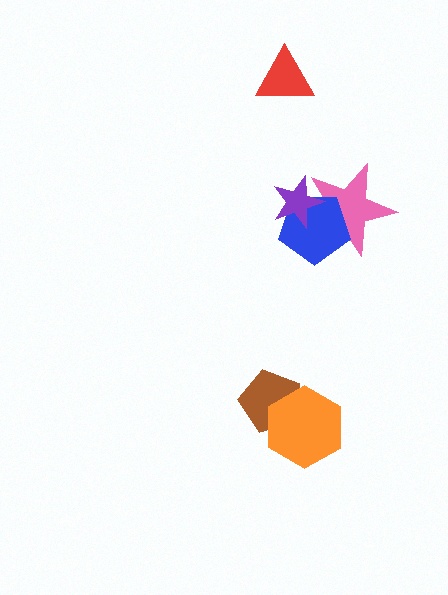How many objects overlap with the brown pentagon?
1 object overlaps with the brown pentagon.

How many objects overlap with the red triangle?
0 objects overlap with the red triangle.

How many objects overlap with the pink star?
2 objects overlap with the pink star.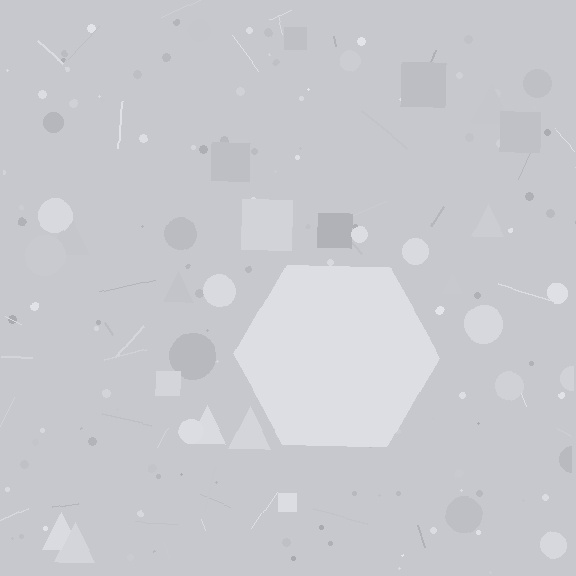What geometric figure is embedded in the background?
A hexagon is embedded in the background.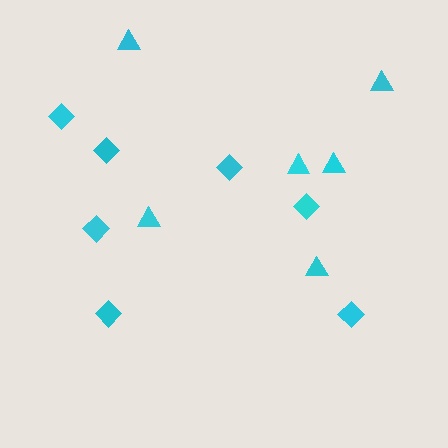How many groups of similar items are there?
There are 2 groups: one group of diamonds (7) and one group of triangles (6).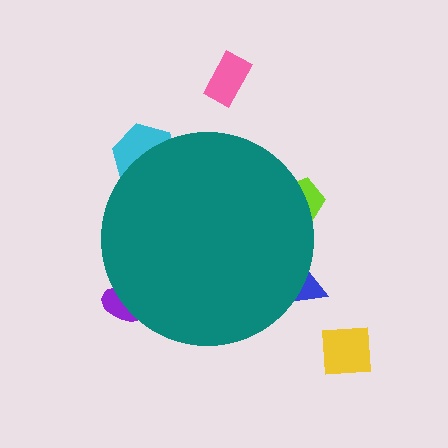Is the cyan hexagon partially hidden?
Yes, the cyan hexagon is partially hidden behind the teal circle.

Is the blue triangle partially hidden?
Yes, the blue triangle is partially hidden behind the teal circle.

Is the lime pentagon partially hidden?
Yes, the lime pentagon is partially hidden behind the teal circle.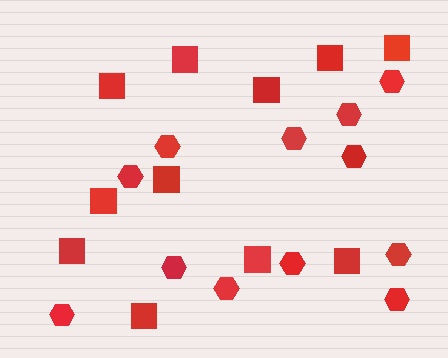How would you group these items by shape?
There are 2 groups: one group of squares (11) and one group of hexagons (12).